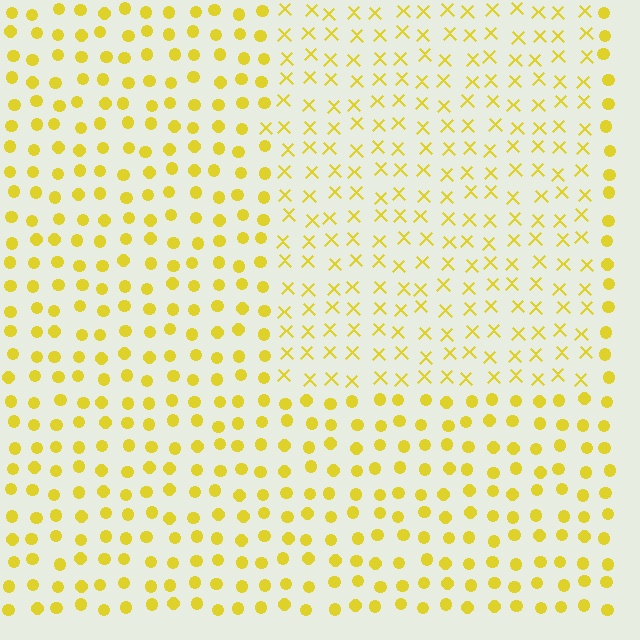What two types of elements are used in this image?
The image uses X marks inside the rectangle region and circles outside it.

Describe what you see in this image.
The image is filled with small yellow elements arranged in a uniform grid. A rectangle-shaped region contains X marks, while the surrounding area contains circles. The boundary is defined purely by the change in element shape.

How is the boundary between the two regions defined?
The boundary is defined by a change in element shape: X marks inside vs. circles outside. All elements share the same color and spacing.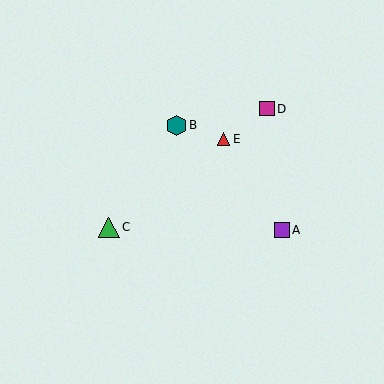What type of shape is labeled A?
Shape A is a purple square.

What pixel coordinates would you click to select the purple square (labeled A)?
Click at (282, 230) to select the purple square A.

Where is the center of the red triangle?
The center of the red triangle is at (223, 139).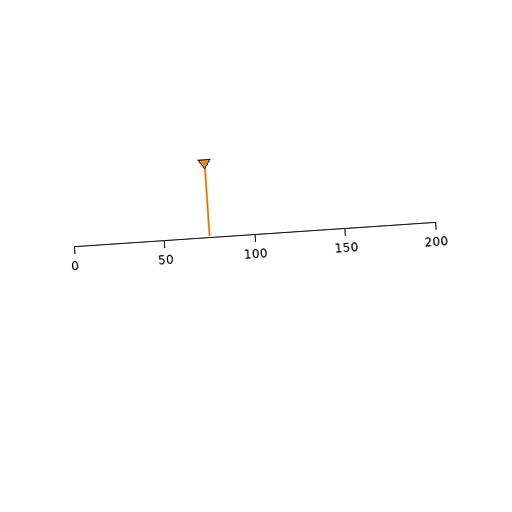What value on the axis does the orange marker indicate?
The marker indicates approximately 75.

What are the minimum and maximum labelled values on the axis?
The axis runs from 0 to 200.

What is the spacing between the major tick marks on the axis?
The major ticks are spaced 50 apart.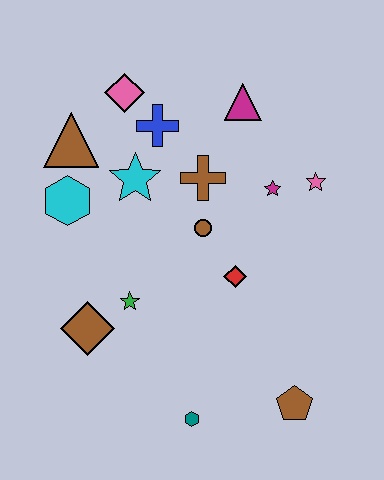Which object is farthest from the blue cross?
The brown pentagon is farthest from the blue cross.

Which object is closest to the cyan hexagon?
The brown triangle is closest to the cyan hexagon.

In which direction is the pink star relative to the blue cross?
The pink star is to the right of the blue cross.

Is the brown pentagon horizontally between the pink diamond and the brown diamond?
No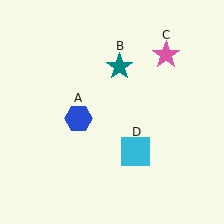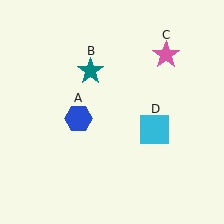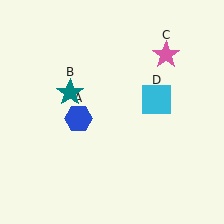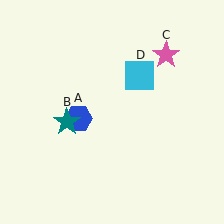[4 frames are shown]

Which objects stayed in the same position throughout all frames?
Blue hexagon (object A) and pink star (object C) remained stationary.